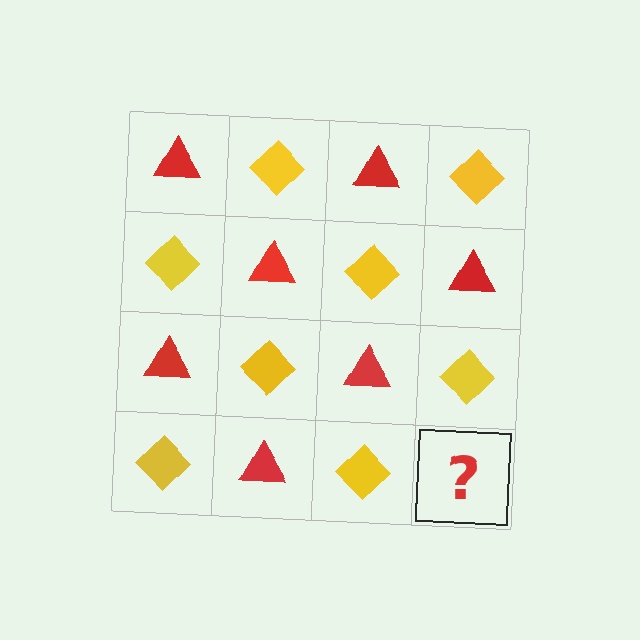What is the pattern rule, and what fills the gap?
The rule is that it alternates red triangle and yellow diamond in a checkerboard pattern. The gap should be filled with a red triangle.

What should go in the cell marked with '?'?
The missing cell should contain a red triangle.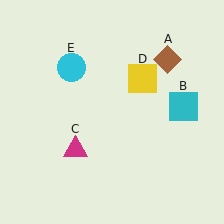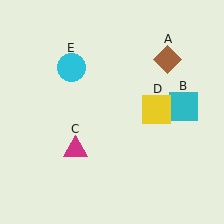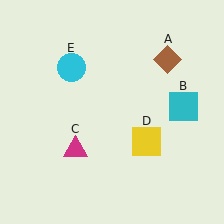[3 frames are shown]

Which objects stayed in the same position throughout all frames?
Brown diamond (object A) and cyan square (object B) and magenta triangle (object C) and cyan circle (object E) remained stationary.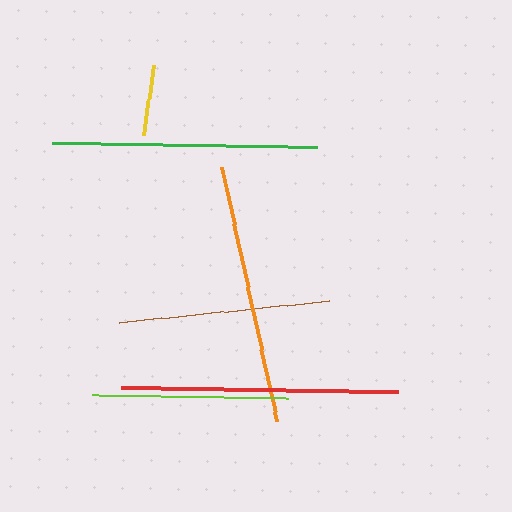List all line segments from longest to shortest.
From longest to shortest: red, green, orange, brown, lime, yellow.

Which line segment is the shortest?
The yellow line is the shortest at approximately 71 pixels.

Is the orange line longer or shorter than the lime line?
The orange line is longer than the lime line.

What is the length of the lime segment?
The lime segment is approximately 197 pixels long.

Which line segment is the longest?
The red line is the longest at approximately 277 pixels.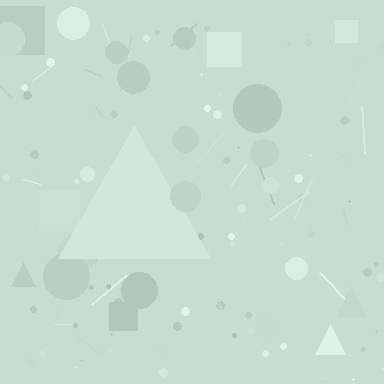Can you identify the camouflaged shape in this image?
The camouflaged shape is a triangle.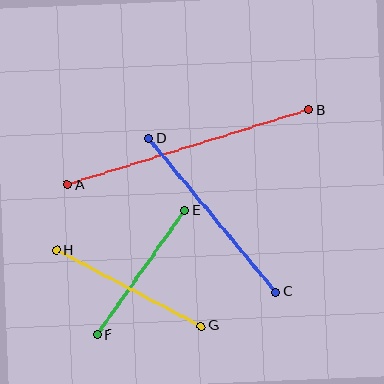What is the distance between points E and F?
The distance is approximately 152 pixels.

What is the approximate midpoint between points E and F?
The midpoint is at approximately (141, 273) pixels.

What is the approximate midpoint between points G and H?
The midpoint is at approximately (129, 288) pixels.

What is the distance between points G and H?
The distance is approximately 163 pixels.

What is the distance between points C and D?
The distance is approximately 200 pixels.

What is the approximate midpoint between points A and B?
The midpoint is at approximately (188, 147) pixels.